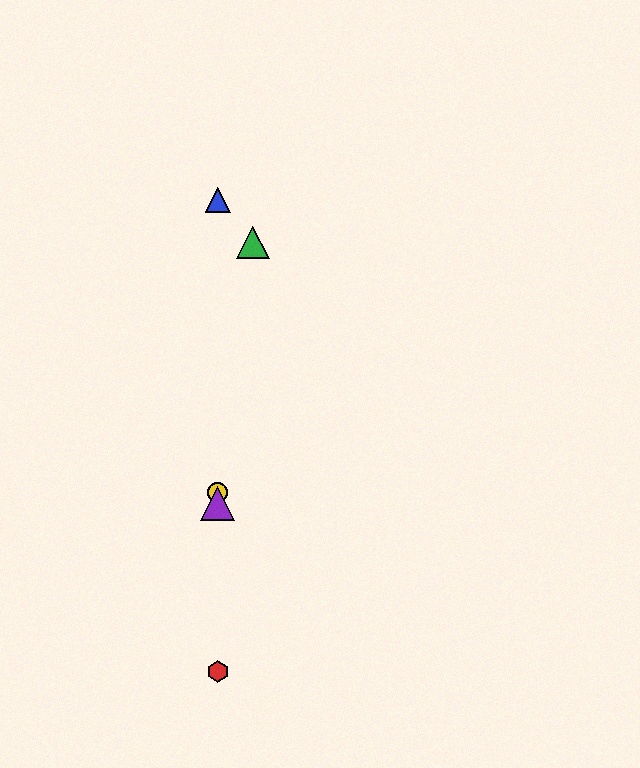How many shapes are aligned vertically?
4 shapes (the red hexagon, the blue triangle, the yellow circle, the purple triangle) are aligned vertically.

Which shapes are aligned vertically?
The red hexagon, the blue triangle, the yellow circle, the purple triangle are aligned vertically.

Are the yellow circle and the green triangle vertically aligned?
No, the yellow circle is at x≈218 and the green triangle is at x≈253.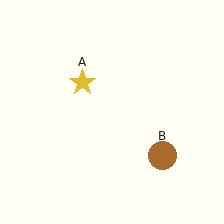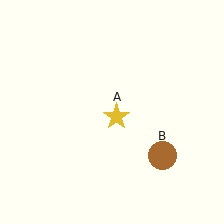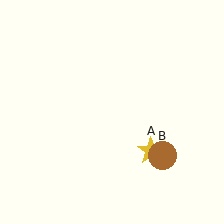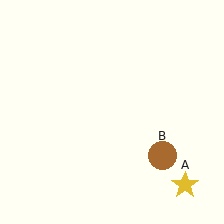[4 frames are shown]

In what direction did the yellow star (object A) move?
The yellow star (object A) moved down and to the right.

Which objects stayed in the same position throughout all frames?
Brown circle (object B) remained stationary.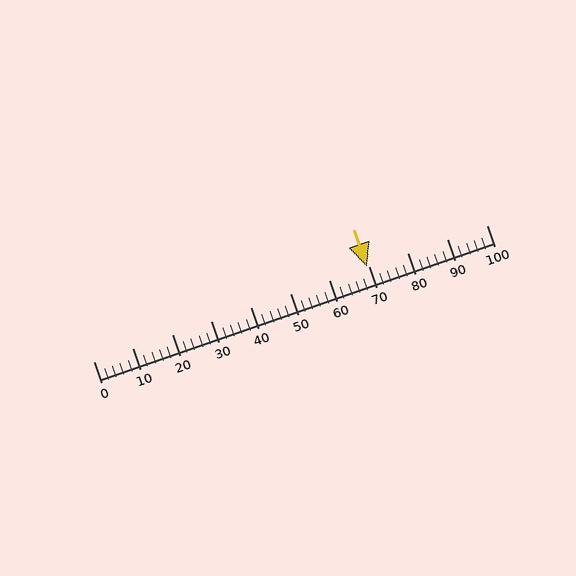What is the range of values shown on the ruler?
The ruler shows values from 0 to 100.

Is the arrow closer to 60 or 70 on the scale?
The arrow is closer to 70.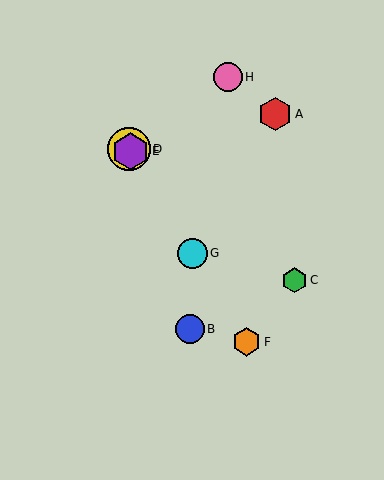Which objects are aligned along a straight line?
Objects D, E, F, G are aligned along a straight line.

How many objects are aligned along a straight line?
4 objects (D, E, F, G) are aligned along a straight line.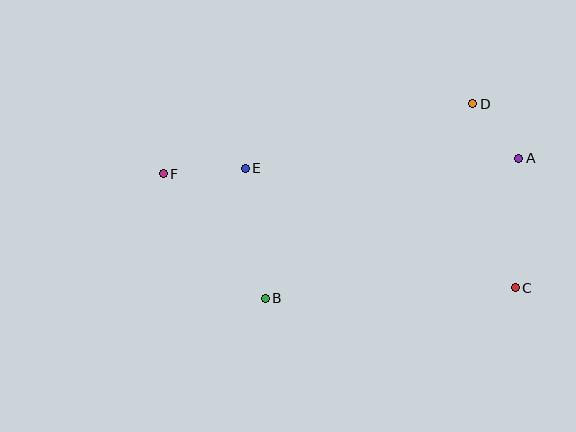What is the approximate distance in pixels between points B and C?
The distance between B and C is approximately 250 pixels.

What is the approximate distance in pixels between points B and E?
The distance between B and E is approximately 132 pixels.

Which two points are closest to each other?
Points A and D are closest to each other.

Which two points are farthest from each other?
Points C and F are farthest from each other.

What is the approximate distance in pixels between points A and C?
The distance between A and C is approximately 130 pixels.